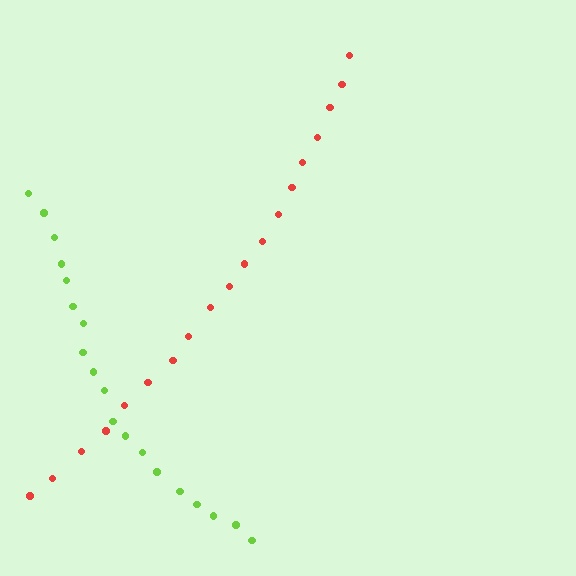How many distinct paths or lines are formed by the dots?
There are 2 distinct paths.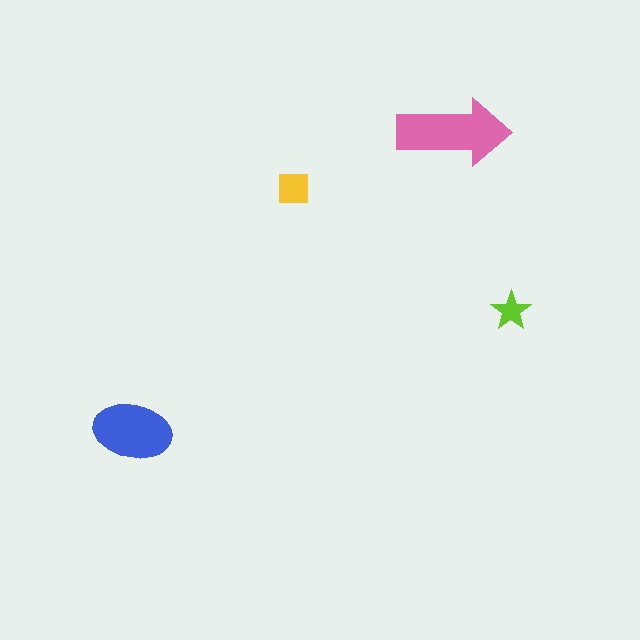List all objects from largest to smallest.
The pink arrow, the blue ellipse, the yellow square, the lime star.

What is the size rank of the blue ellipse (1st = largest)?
2nd.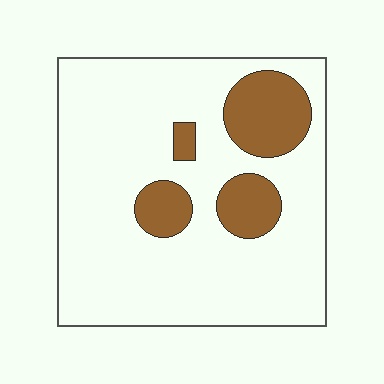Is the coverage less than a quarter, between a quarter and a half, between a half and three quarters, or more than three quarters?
Less than a quarter.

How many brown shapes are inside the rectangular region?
4.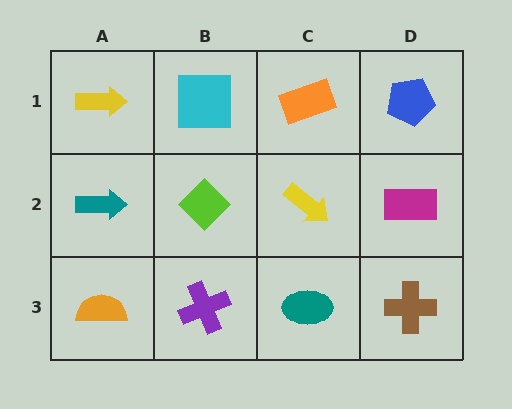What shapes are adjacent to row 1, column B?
A lime diamond (row 2, column B), a yellow arrow (row 1, column A), an orange rectangle (row 1, column C).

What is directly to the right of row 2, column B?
A yellow arrow.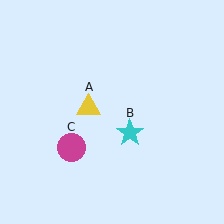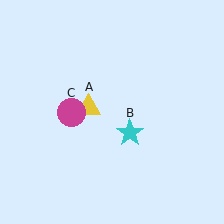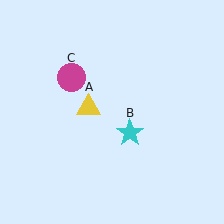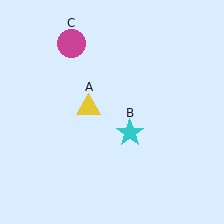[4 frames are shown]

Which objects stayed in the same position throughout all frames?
Yellow triangle (object A) and cyan star (object B) remained stationary.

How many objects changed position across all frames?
1 object changed position: magenta circle (object C).